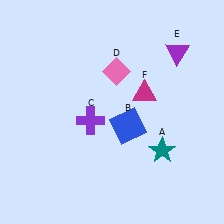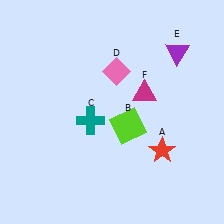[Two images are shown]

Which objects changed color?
A changed from teal to red. B changed from blue to lime. C changed from purple to teal.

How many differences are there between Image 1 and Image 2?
There are 3 differences between the two images.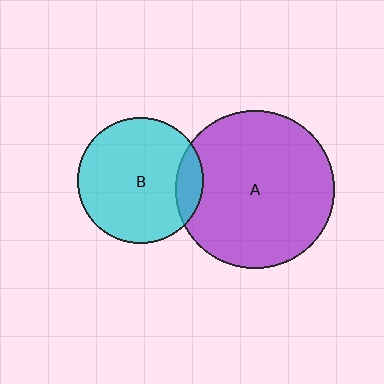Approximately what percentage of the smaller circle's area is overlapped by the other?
Approximately 15%.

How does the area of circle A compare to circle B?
Approximately 1.6 times.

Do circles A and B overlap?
Yes.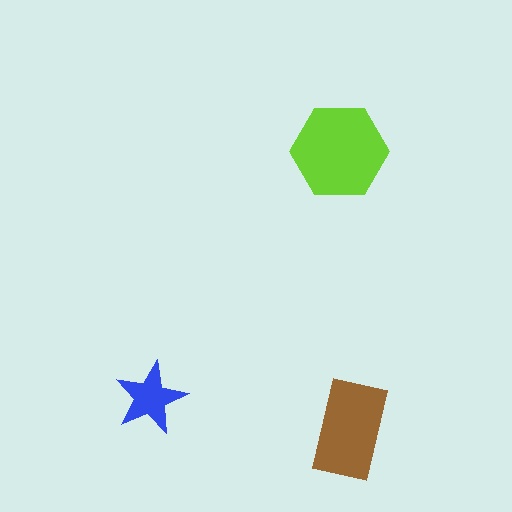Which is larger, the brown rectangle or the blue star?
The brown rectangle.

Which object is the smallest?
The blue star.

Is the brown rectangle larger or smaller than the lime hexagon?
Smaller.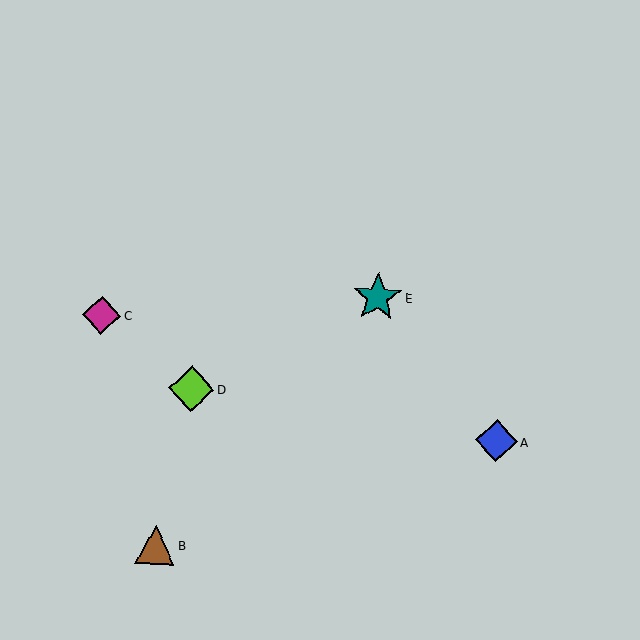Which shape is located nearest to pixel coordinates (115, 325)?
The magenta diamond (labeled C) at (102, 315) is nearest to that location.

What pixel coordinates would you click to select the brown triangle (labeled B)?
Click at (155, 545) to select the brown triangle B.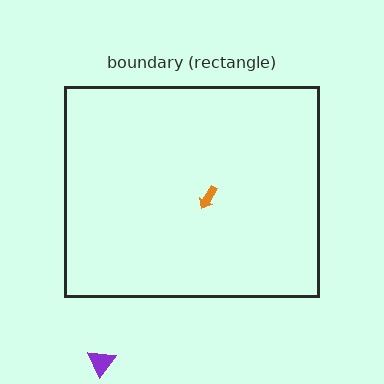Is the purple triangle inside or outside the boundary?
Outside.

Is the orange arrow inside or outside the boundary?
Inside.